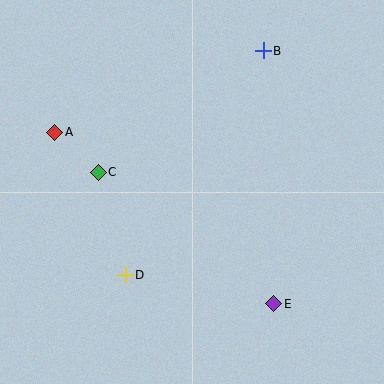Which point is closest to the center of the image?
Point C at (98, 172) is closest to the center.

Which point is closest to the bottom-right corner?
Point E is closest to the bottom-right corner.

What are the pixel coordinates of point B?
Point B is at (263, 51).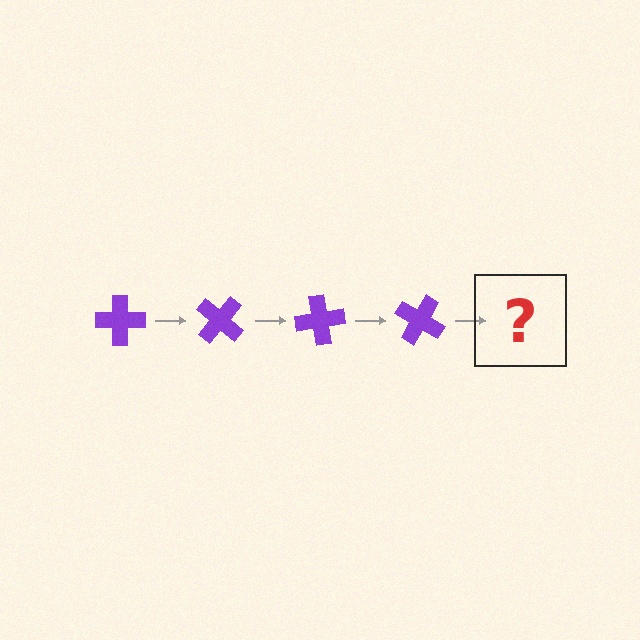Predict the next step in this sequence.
The next step is a purple cross rotated 160 degrees.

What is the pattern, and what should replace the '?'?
The pattern is that the cross rotates 40 degrees each step. The '?' should be a purple cross rotated 160 degrees.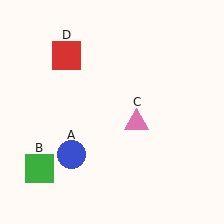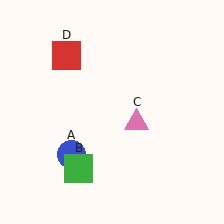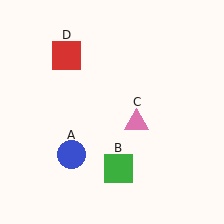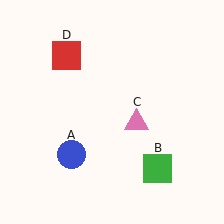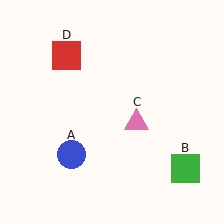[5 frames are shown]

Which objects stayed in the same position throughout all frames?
Blue circle (object A) and pink triangle (object C) and red square (object D) remained stationary.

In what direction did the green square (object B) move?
The green square (object B) moved right.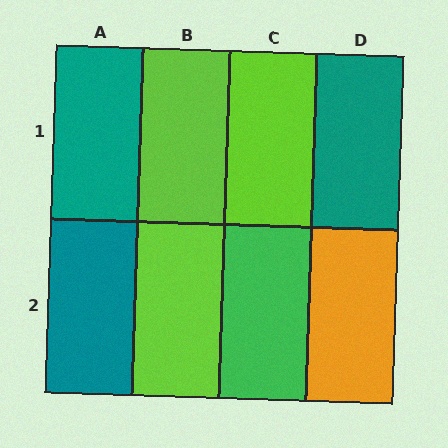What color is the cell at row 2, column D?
Orange.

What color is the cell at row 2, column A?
Teal.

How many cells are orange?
1 cell is orange.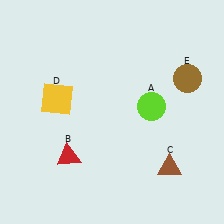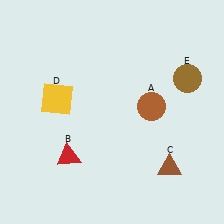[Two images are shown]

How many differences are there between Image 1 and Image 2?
There is 1 difference between the two images.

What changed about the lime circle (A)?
In Image 1, A is lime. In Image 2, it changed to brown.